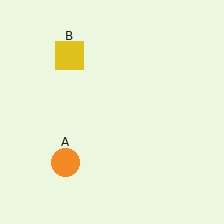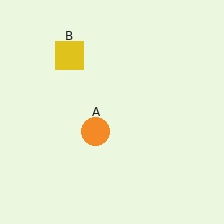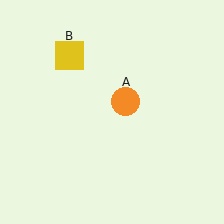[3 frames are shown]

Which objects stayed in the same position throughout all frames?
Yellow square (object B) remained stationary.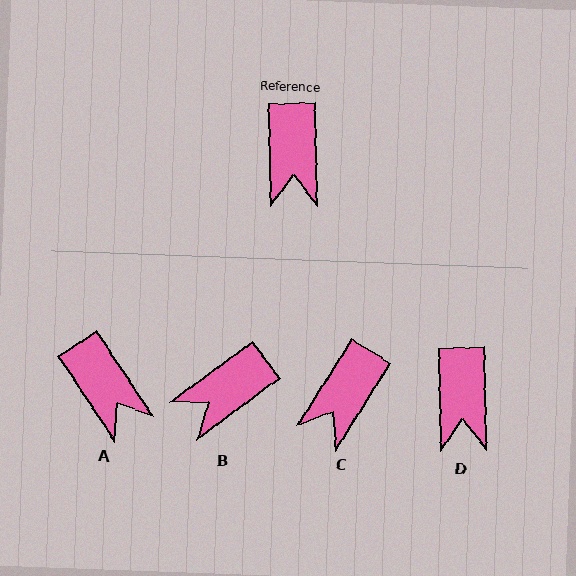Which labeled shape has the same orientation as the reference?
D.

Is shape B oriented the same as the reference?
No, it is off by about 54 degrees.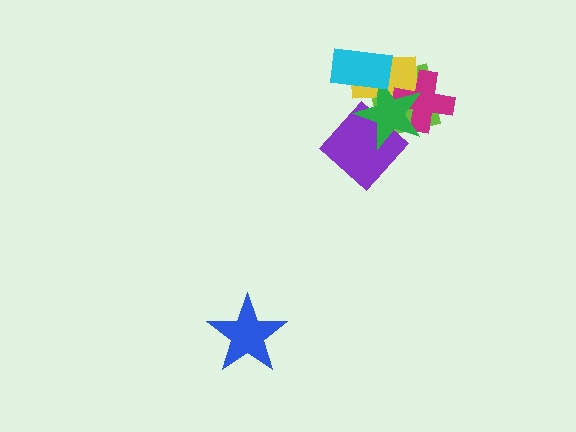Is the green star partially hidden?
Yes, it is partially covered by another shape.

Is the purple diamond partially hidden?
Yes, it is partially covered by another shape.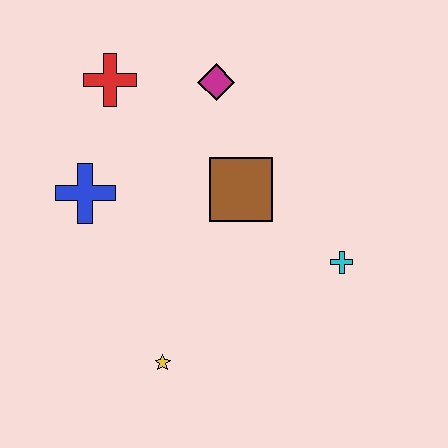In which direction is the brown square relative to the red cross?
The brown square is to the right of the red cross.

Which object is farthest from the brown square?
The yellow star is farthest from the brown square.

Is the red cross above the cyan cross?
Yes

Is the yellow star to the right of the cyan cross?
No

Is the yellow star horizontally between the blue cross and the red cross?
No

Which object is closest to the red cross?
The magenta diamond is closest to the red cross.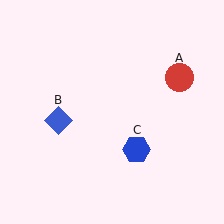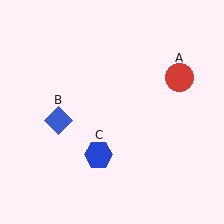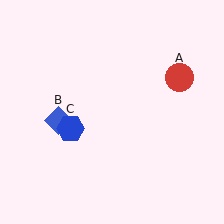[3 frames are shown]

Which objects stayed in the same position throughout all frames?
Red circle (object A) and blue diamond (object B) remained stationary.